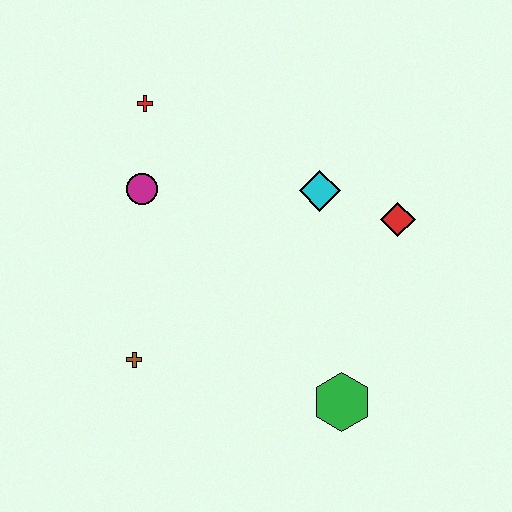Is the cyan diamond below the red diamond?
No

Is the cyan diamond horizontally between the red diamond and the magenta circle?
Yes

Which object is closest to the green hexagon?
The red diamond is closest to the green hexagon.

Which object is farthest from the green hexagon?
The red cross is farthest from the green hexagon.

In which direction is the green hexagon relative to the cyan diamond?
The green hexagon is below the cyan diamond.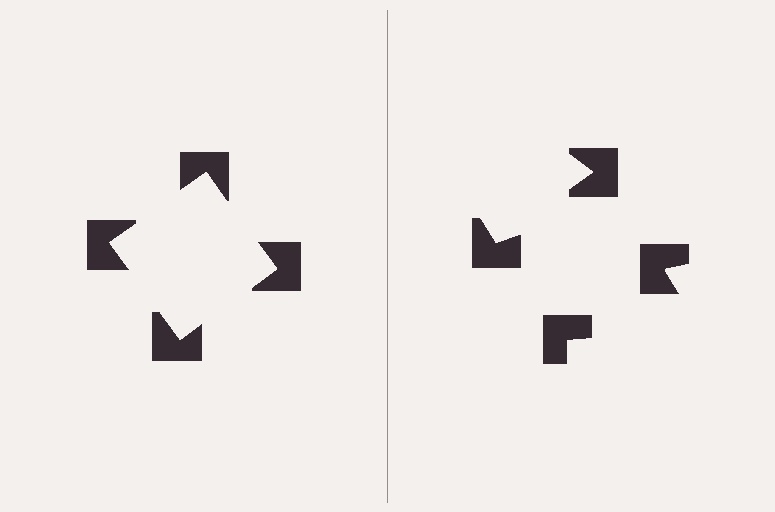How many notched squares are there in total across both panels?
8 — 4 on each side.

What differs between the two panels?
The notched squares are positioned identically on both sides; only the wedge orientations differ. On the left they align to a square; on the right they are misaligned.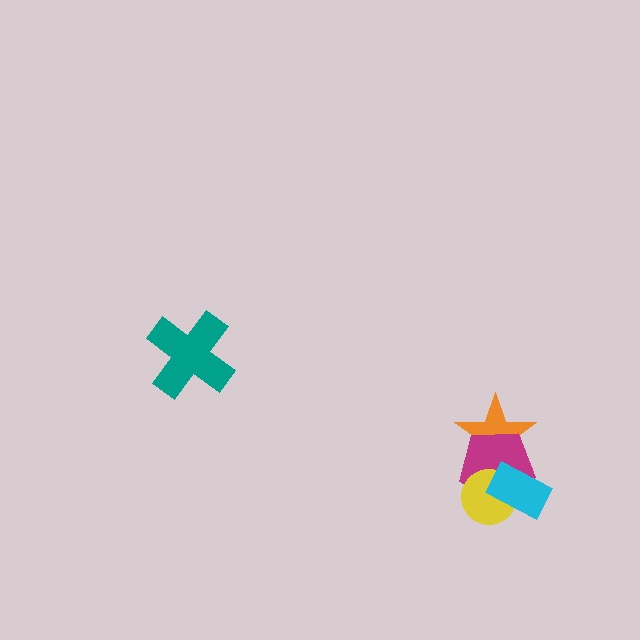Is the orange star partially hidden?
Yes, it is partially covered by another shape.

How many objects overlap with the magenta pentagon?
3 objects overlap with the magenta pentagon.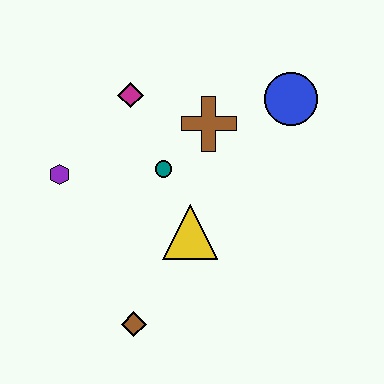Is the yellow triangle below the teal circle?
Yes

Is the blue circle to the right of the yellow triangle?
Yes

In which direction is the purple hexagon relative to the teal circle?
The purple hexagon is to the left of the teal circle.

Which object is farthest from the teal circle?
The brown diamond is farthest from the teal circle.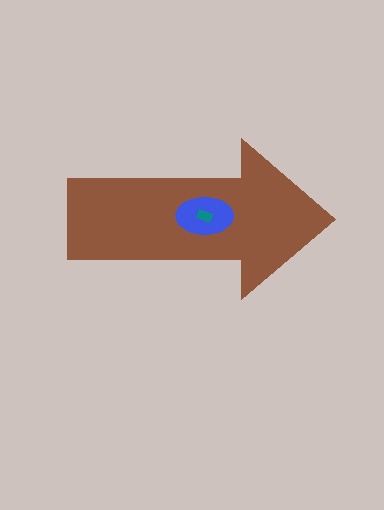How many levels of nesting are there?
3.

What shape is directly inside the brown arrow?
The blue ellipse.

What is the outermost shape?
The brown arrow.